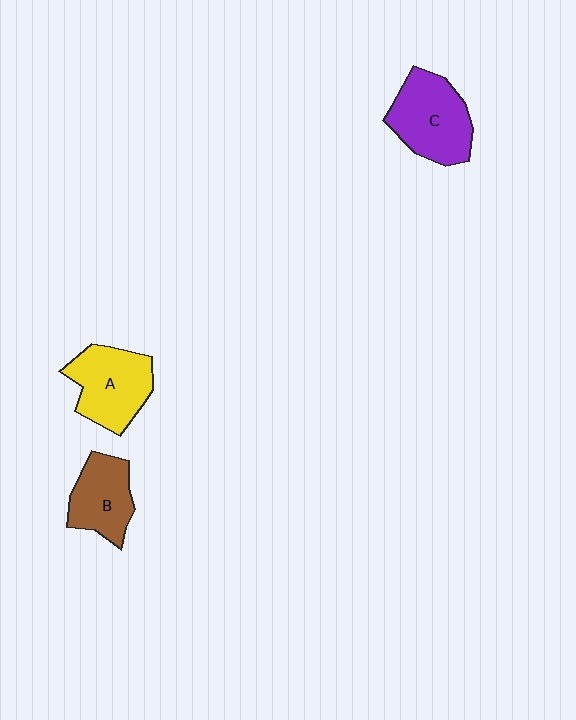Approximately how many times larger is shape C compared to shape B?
Approximately 1.3 times.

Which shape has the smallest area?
Shape B (brown).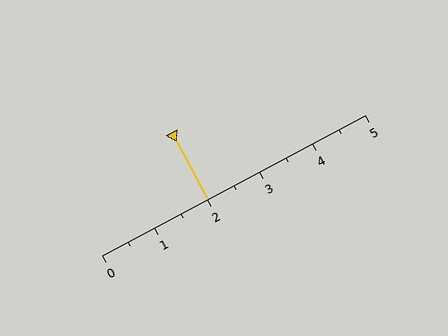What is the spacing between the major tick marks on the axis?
The major ticks are spaced 1 apart.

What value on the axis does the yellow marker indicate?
The marker indicates approximately 2.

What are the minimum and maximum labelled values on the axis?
The axis runs from 0 to 5.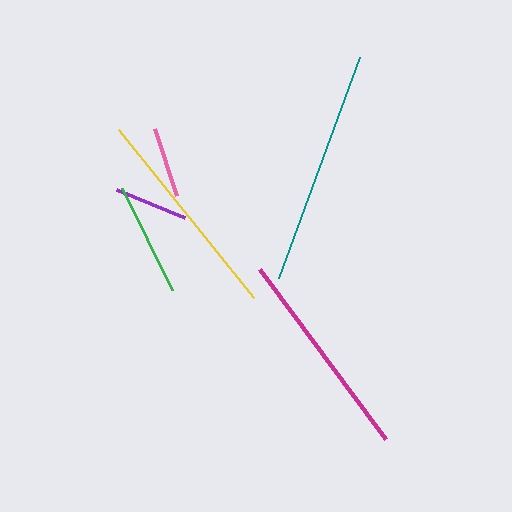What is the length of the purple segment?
The purple segment is approximately 73 pixels long.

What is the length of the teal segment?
The teal segment is approximately 236 pixels long.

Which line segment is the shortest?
The pink line is the shortest at approximately 71 pixels.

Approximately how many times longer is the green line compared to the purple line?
The green line is approximately 1.6 times the length of the purple line.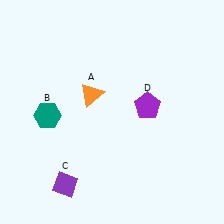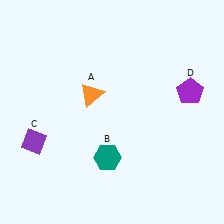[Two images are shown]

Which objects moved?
The objects that moved are: the teal hexagon (B), the purple diamond (C), the purple pentagon (D).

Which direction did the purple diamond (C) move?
The purple diamond (C) moved up.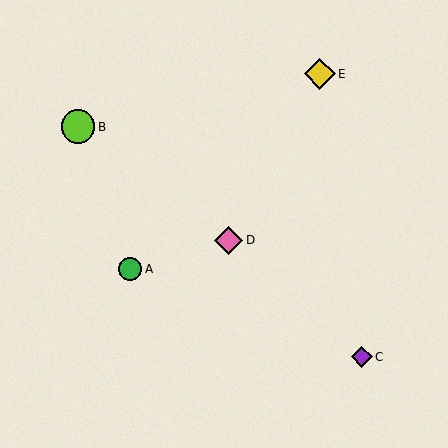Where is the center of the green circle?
The center of the green circle is at (130, 269).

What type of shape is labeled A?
Shape A is a green circle.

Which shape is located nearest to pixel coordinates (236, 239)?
The pink diamond (labeled D) at (229, 240) is nearest to that location.